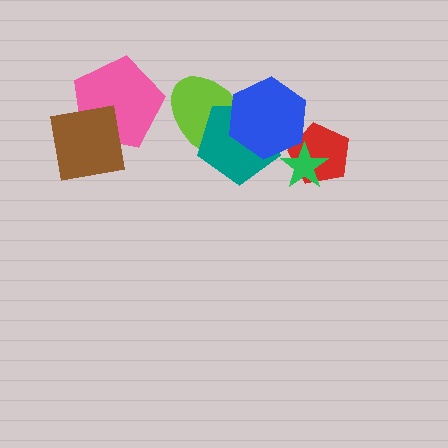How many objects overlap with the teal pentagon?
2 objects overlap with the teal pentagon.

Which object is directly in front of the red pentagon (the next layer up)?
The blue hexagon is directly in front of the red pentagon.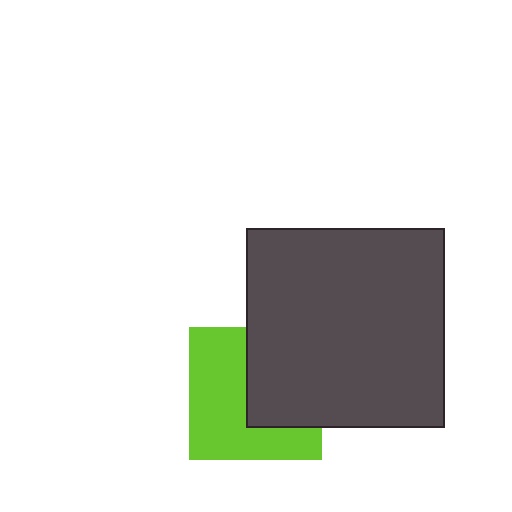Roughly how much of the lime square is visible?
About half of it is visible (roughly 56%).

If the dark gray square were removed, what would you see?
You would see the complete lime square.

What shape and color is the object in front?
The object in front is a dark gray square.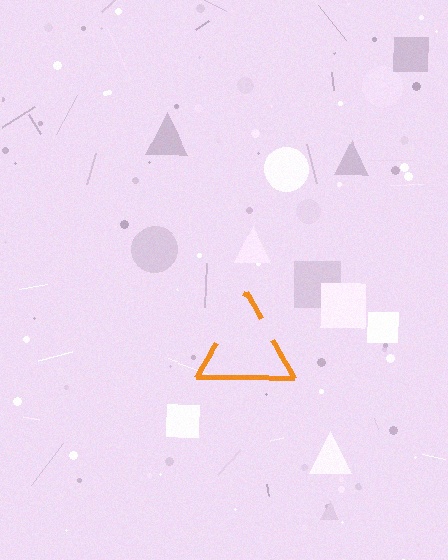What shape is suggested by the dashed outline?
The dashed outline suggests a triangle.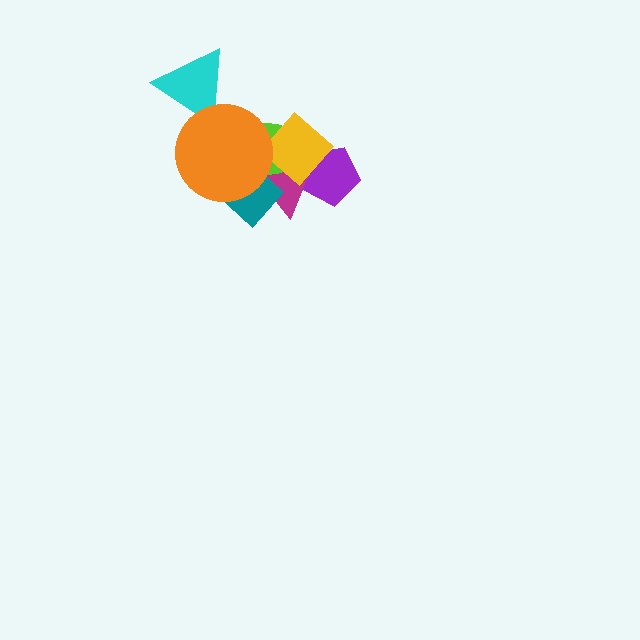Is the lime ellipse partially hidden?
Yes, it is partially covered by another shape.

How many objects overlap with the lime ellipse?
4 objects overlap with the lime ellipse.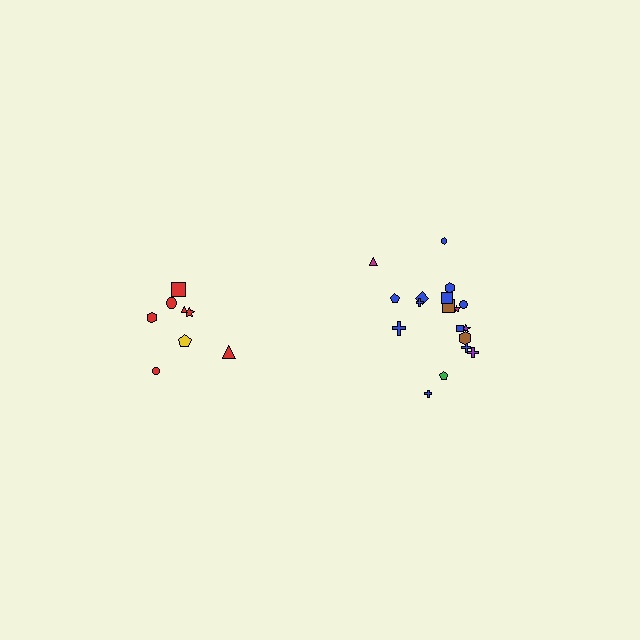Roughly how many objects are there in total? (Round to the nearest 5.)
Roughly 25 objects in total.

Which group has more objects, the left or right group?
The right group.